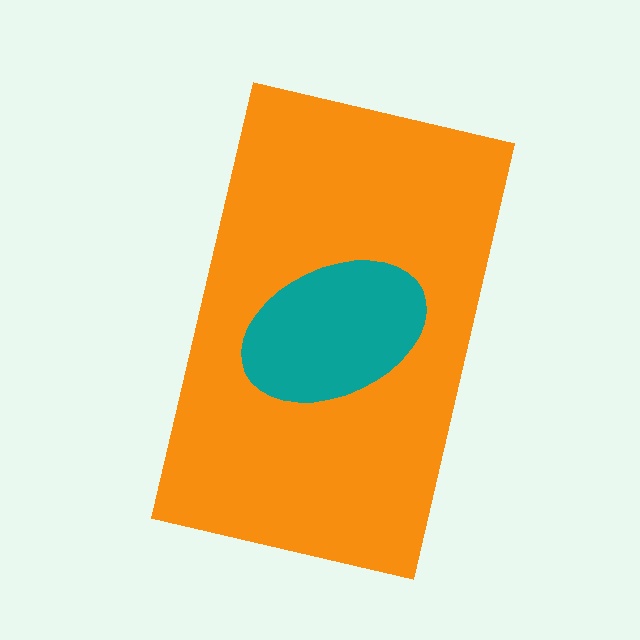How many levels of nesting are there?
2.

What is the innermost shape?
The teal ellipse.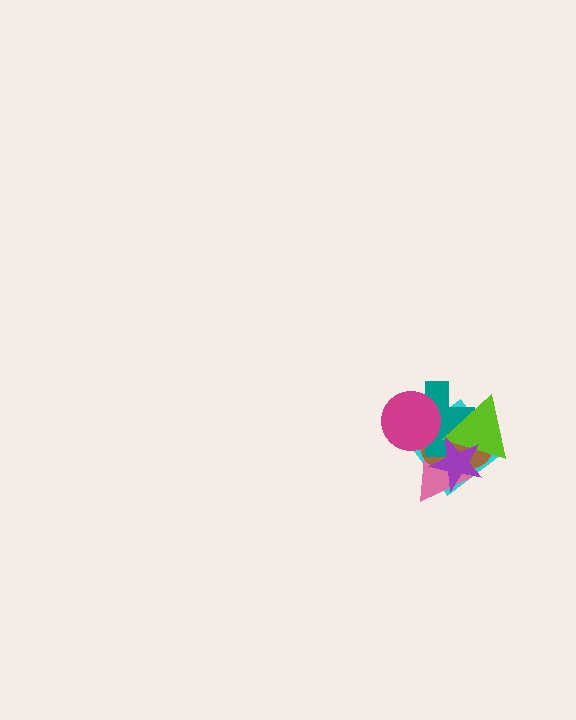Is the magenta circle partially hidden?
No, no other shape covers it.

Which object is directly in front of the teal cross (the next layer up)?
The lime triangle is directly in front of the teal cross.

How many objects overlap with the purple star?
5 objects overlap with the purple star.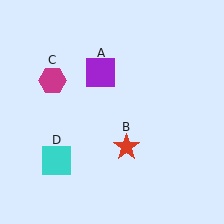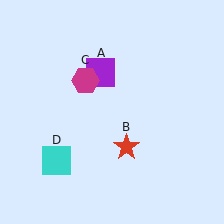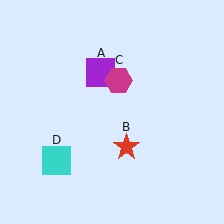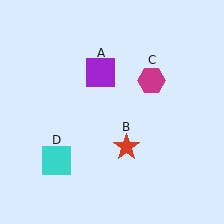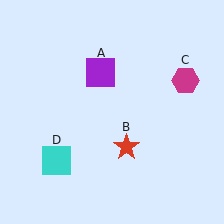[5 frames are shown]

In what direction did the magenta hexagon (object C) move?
The magenta hexagon (object C) moved right.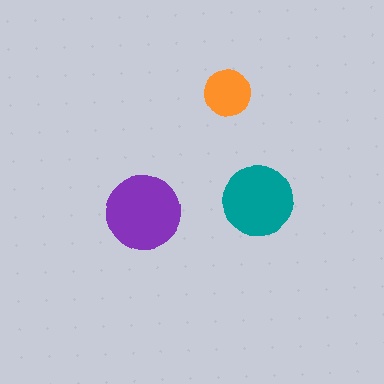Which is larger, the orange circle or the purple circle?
The purple one.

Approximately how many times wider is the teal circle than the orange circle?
About 1.5 times wider.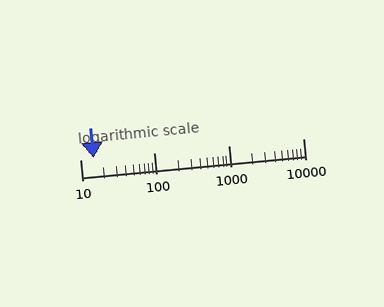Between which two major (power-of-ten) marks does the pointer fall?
The pointer is between 10 and 100.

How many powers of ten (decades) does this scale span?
The scale spans 3 decades, from 10 to 10000.